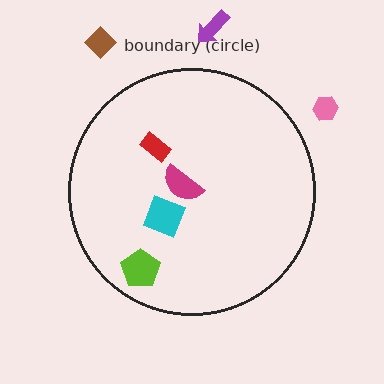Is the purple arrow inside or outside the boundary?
Outside.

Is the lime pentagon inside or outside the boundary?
Inside.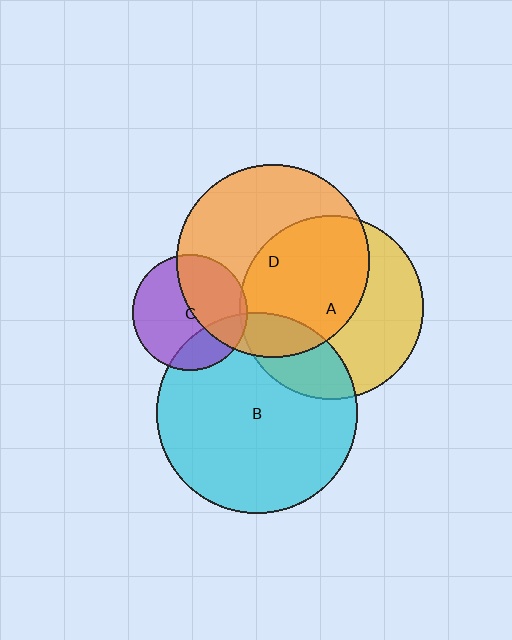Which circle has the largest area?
Circle B (cyan).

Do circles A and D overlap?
Yes.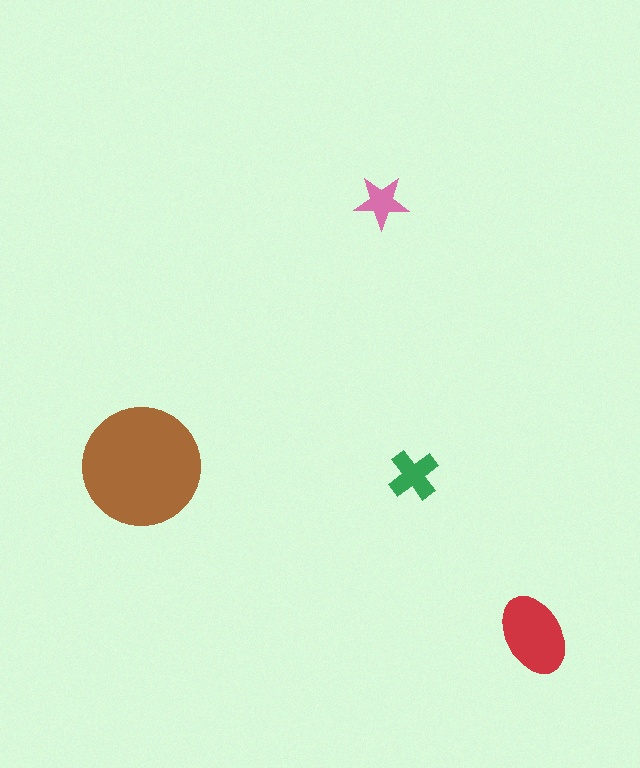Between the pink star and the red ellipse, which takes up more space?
The red ellipse.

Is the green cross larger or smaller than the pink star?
Larger.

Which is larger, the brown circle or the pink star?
The brown circle.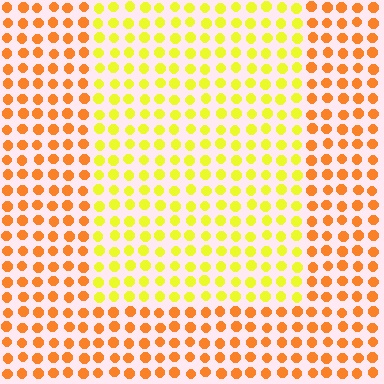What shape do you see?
I see a rectangle.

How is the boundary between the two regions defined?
The boundary is defined purely by a slight shift in hue (about 39 degrees). Spacing, size, and orientation are identical on both sides.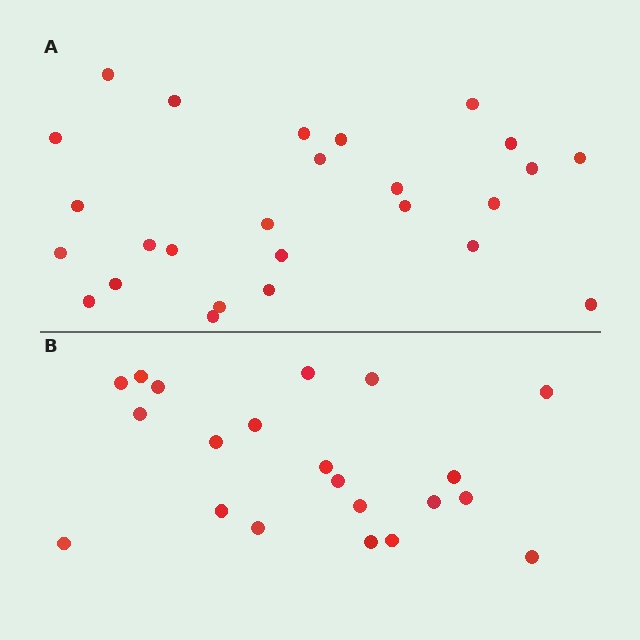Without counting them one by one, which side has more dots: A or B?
Region A (the top region) has more dots.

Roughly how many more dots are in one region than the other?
Region A has about 5 more dots than region B.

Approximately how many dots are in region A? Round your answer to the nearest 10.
About 30 dots. (The exact count is 26, which rounds to 30.)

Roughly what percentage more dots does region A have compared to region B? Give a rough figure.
About 25% more.